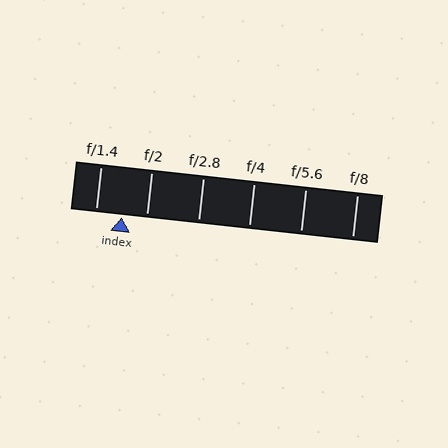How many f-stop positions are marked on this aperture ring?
There are 6 f-stop positions marked.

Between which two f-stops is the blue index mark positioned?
The index mark is between f/1.4 and f/2.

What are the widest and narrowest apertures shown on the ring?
The widest aperture shown is f/1.4 and the narrowest is f/8.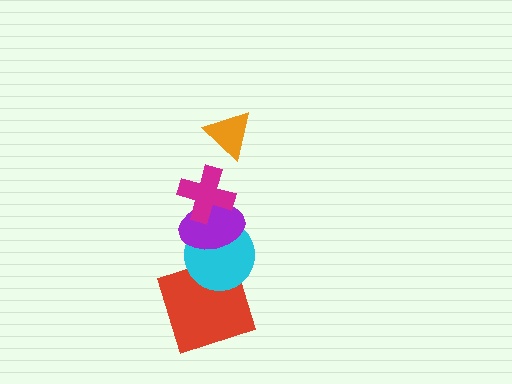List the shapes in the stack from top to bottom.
From top to bottom: the orange triangle, the magenta cross, the purple ellipse, the cyan circle, the red square.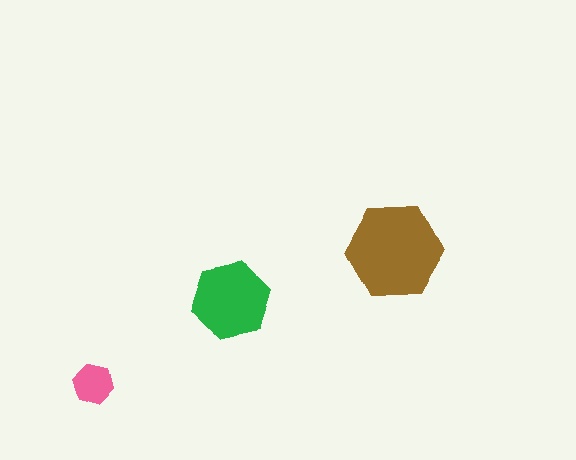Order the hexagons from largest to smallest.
the brown one, the green one, the pink one.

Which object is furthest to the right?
The brown hexagon is rightmost.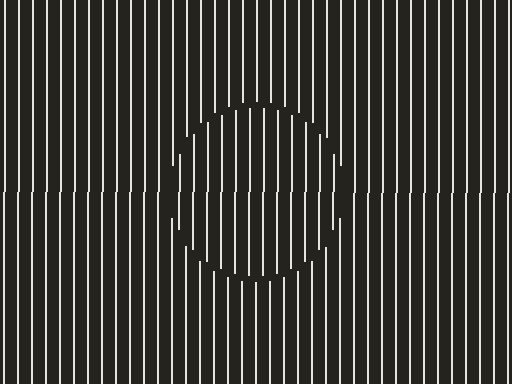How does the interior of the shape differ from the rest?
The interior of the shape contains the same grating, shifted by half a period — the contour is defined by the phase discontinuity where line-ends from the inner and outer gratings abut.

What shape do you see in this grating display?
An illusory circle. The interior of the shape contains the same grating, shifted by half a period — the contour is defined by the phase discontinuity where line-ends from the inner and outer gratings abut.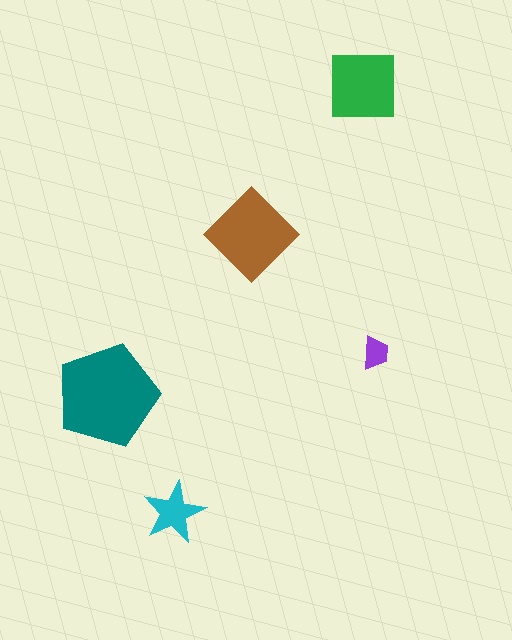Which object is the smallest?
The purple trapezoid.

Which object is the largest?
The teal pentagon.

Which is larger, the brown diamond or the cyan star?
The brown diamond.